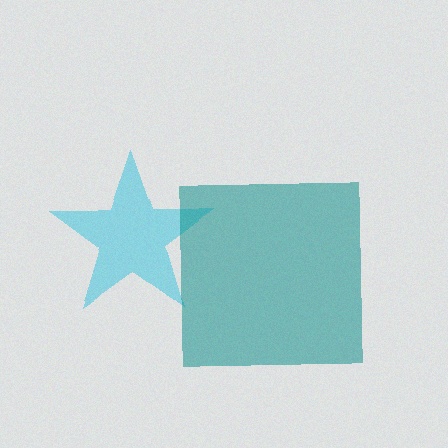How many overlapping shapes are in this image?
There are 2 overlapping shapes in the image.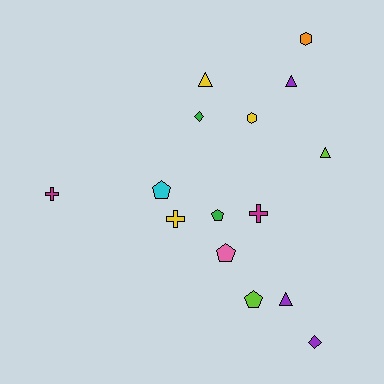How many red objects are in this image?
There are no red objects.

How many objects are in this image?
There are 15 objects.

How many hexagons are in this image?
There are 2 hexagons.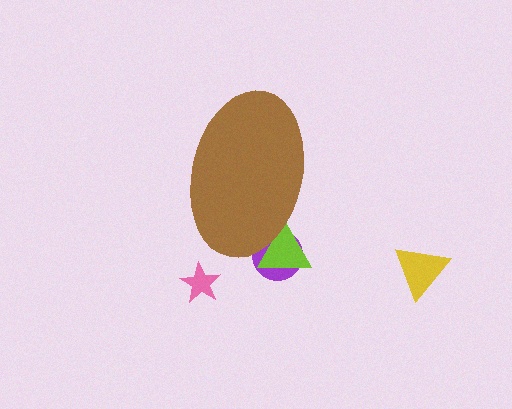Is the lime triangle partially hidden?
Yes, the lime triangle is partially hidden behind the brown ellipse.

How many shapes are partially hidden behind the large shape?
2 shapes are partially hidden.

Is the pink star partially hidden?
No, the pink star is fully visible.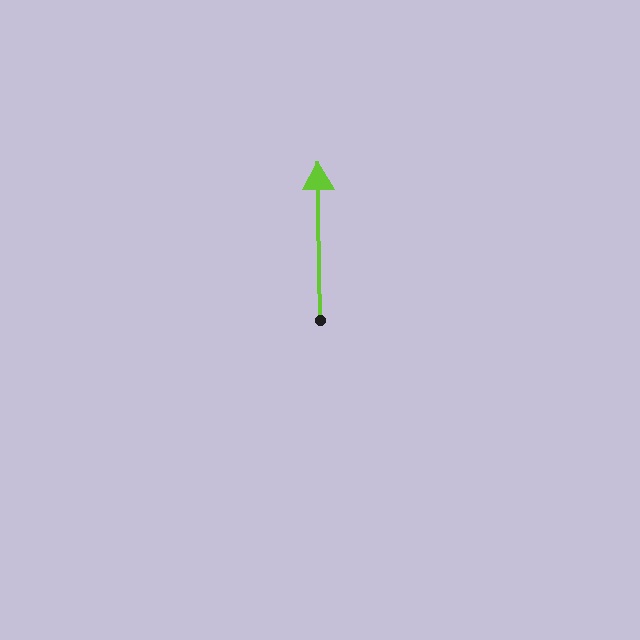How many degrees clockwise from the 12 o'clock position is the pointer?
Approximately 359 degrees.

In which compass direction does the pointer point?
North.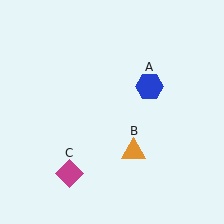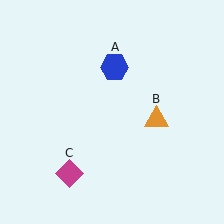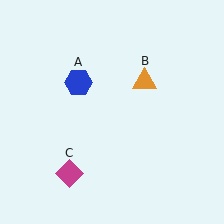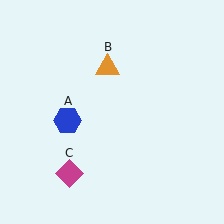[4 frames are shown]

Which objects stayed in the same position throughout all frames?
Magenta diamond (object C) remained stationary.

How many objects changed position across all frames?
2 objects changed position: blue hexagon (object A), orange triangle (object B).